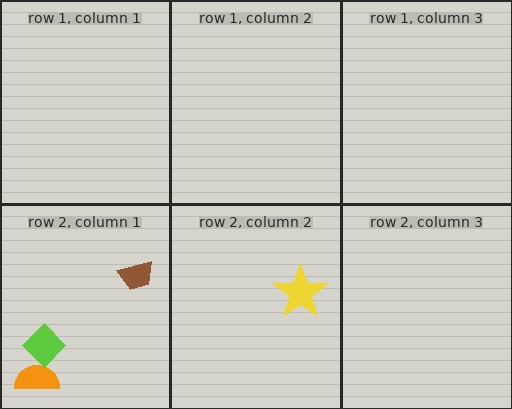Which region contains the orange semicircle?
The row 2, column 1 region.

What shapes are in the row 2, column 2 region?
The yellow star.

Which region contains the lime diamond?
The row 2, column 1 region.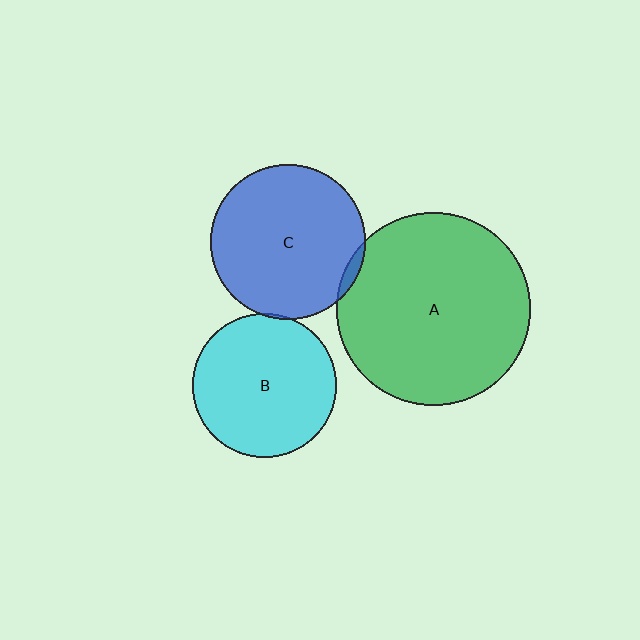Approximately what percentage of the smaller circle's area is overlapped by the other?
Approximately 5%.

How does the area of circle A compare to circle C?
Approximately 1.6 times.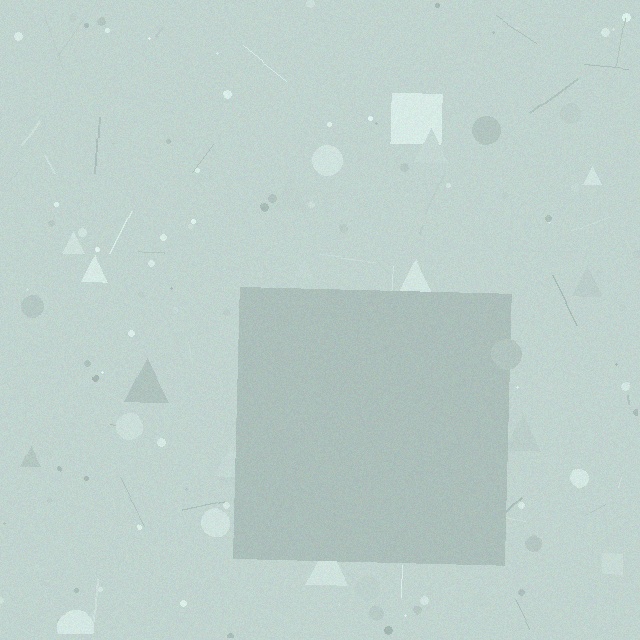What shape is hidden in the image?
A square is hidden in the image.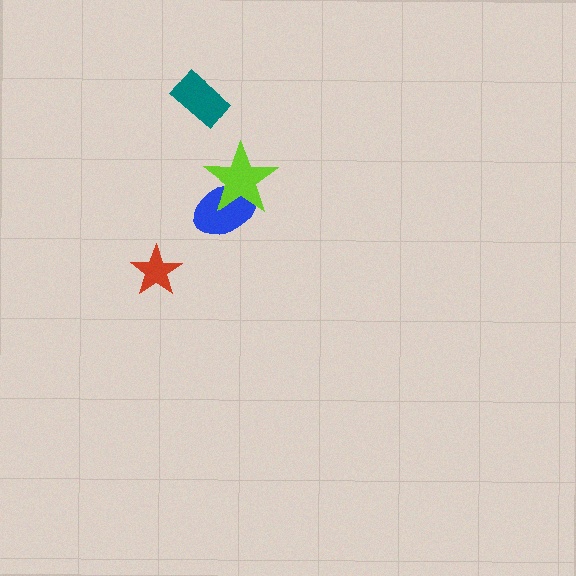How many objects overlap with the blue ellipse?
1 object overlaps with the blue ellipse.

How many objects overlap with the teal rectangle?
0 objects overlap with the teal rectangle.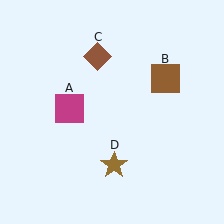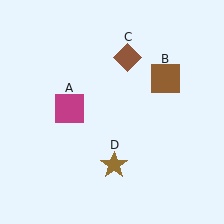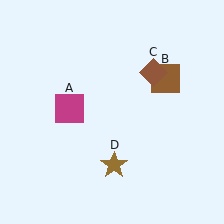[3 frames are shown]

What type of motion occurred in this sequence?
The brown diamond (object C) rotated clockwise around the center of the scene.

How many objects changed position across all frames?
1 object changed position: brown diamond (object C).